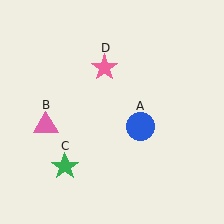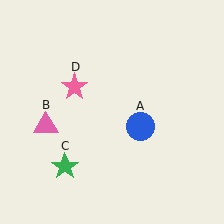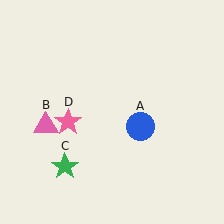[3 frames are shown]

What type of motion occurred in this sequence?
The pink star (object D) rotated counterclockwise around the center of the scene.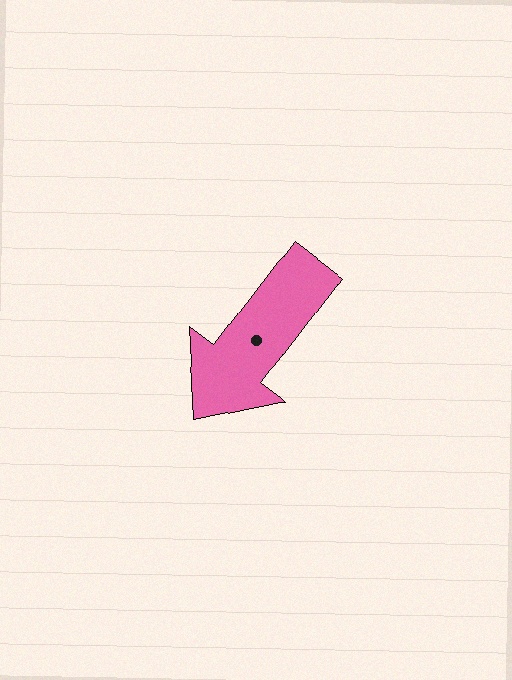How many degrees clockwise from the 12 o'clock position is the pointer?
Approximately 217 degrees.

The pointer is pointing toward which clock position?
Roughly 7 o'clock.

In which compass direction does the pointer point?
Southwest.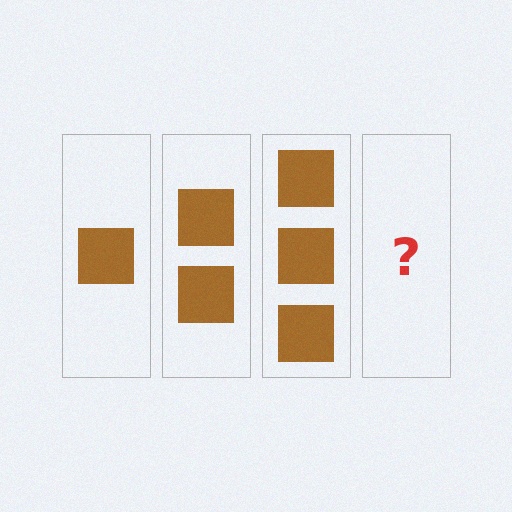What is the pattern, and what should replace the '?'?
The pattern is that each step adds one more square. The '?' should be 4 squares.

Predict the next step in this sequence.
The next step is 4 squares.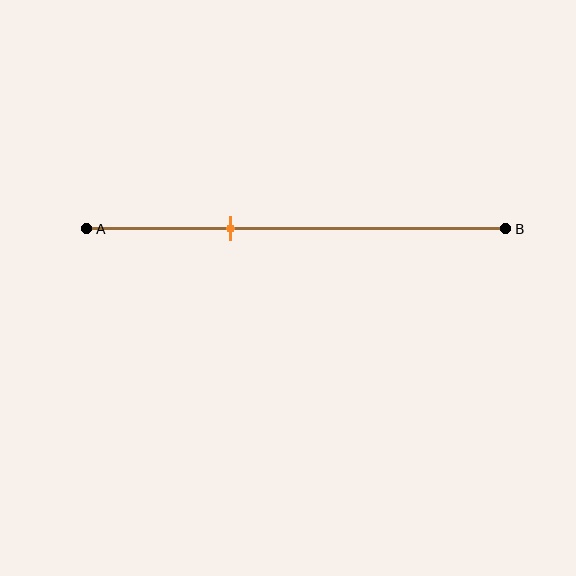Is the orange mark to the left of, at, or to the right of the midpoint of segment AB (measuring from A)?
The orange mark is to the left of the midpoint of segment AB.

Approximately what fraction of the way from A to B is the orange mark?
The orange mark is approximately 35% of the way from A to B.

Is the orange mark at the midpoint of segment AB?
No, the mark is at about 35% from A, not at the 50% midpoint.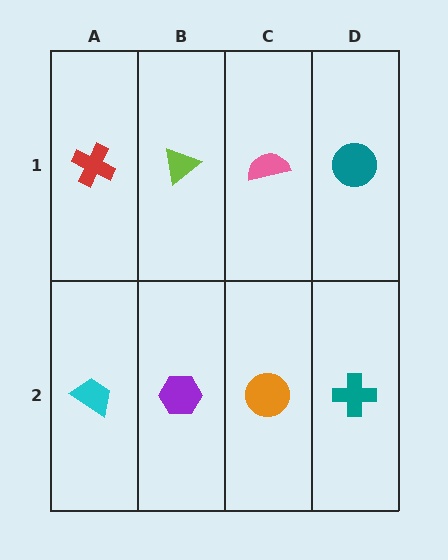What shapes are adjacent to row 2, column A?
A red cross (row 1, column A), a purple hexagon (row 2, column B).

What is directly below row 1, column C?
An orange circle.